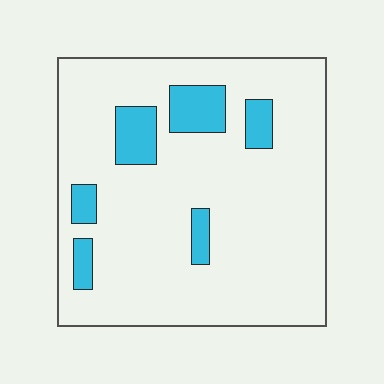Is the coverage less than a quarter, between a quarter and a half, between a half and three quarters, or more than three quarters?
Less than a quarter.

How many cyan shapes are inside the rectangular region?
6.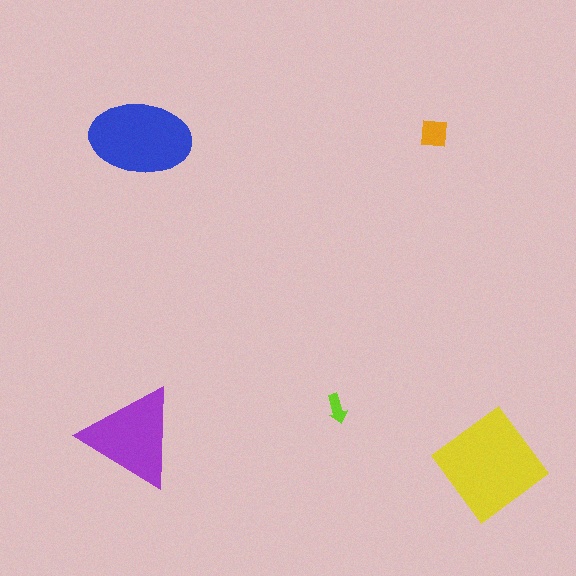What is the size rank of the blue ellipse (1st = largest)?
2nd.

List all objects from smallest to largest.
The lime arrow, the orange square, the purple triangle, the blue ellipse, the yellow diamond.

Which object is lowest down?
The yellow diamond is bottommost.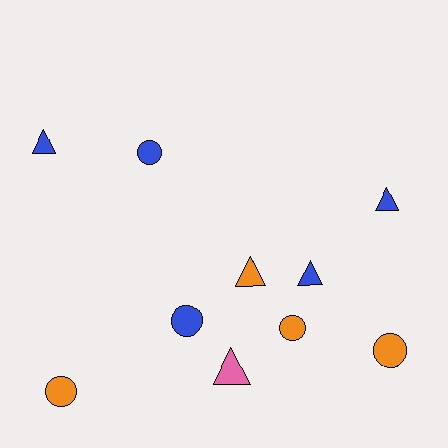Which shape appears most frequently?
Circle, with 5 objects.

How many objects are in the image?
There are 10 objects.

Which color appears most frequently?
Blue, with 5 objects.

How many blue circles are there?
There are 2 blue circles.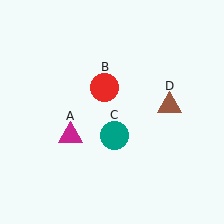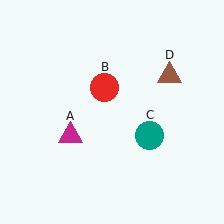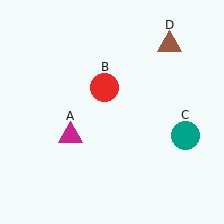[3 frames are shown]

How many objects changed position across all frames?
2 objects changed position: teal circle (object C), brown triangle (object D).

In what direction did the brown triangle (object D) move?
The brown triangle (object D) moved up.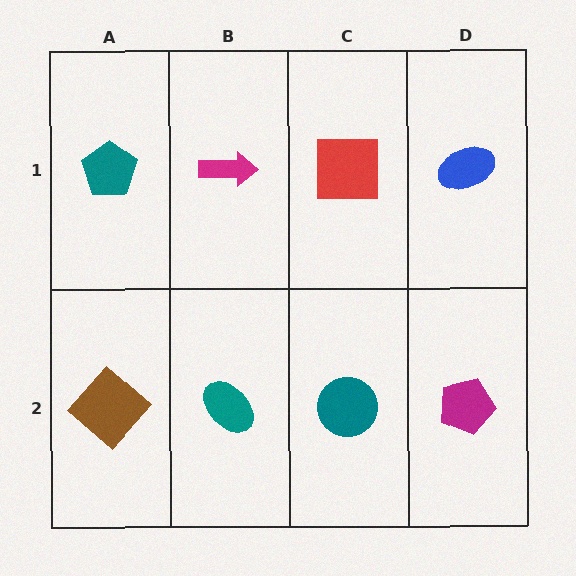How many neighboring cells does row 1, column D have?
2.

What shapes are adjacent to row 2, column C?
A red square (row 1, column C), a teal ellipse (row 2, column B), a magenta pentagon (row 2, column D).